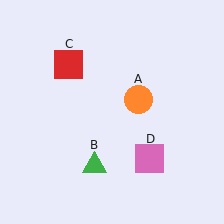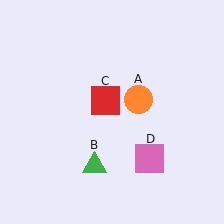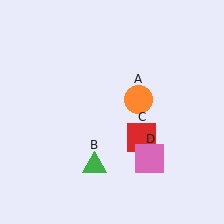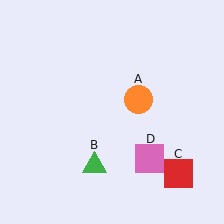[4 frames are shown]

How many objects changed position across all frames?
1 object changed position: red square (object C).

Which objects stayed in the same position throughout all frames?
Orange circle (object A) and green triangle (object B) and pink square (object D) remained stationary.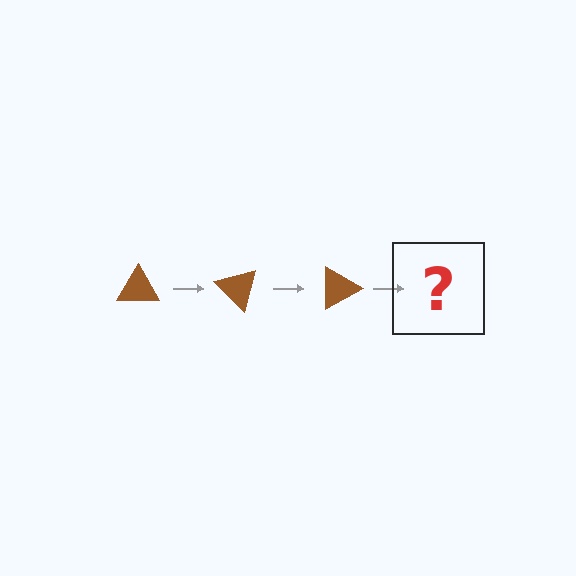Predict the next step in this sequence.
The next step is a brown triangle rotated 135 degrees.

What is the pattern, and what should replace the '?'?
The pattern is that the triangle rotates 45 degrees each step. The '?' should be a brown triangle rotated 135 degrees.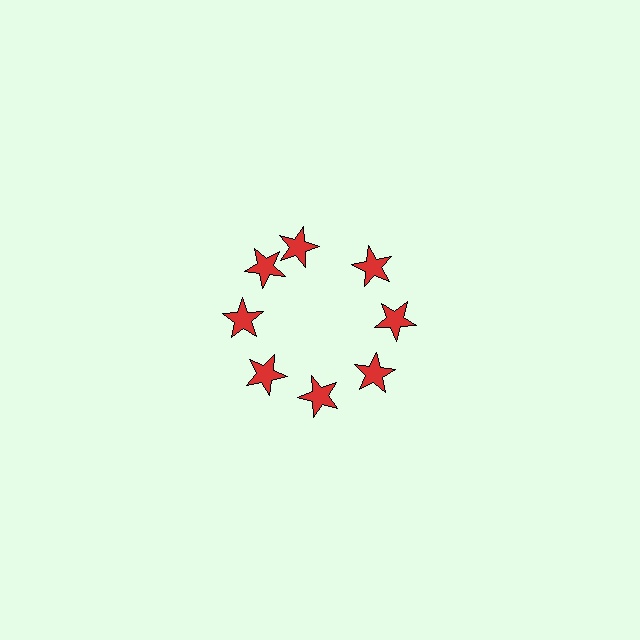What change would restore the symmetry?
The symmetry would be restored by rotating it back into even spacing with its neighbors so that all 8 stars sit at equal angles and equal distance from the center.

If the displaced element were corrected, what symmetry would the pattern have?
It would have 8-fold rotational symmetry — the pattern would map onto itself every 45 degrees.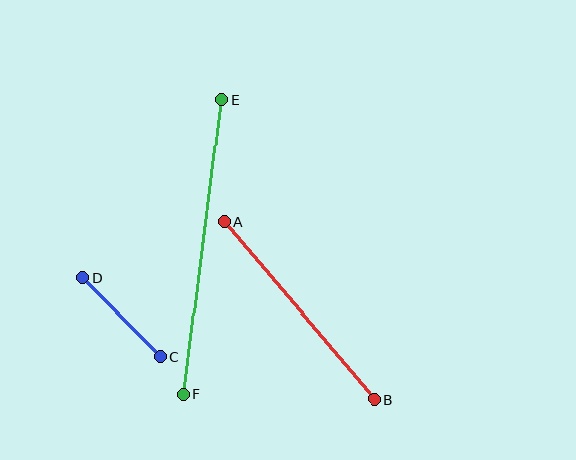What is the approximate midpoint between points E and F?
The midpoint is at approximately (203, 247) pixels.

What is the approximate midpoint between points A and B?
The midpoint is at approximately (299, 310) pixels.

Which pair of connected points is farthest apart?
Points E and F are farthest apart.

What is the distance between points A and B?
The distance is approximately 233 pixels.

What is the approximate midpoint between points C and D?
The midpoint is at approximately (121, 317) pixels.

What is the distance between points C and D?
The distance is approximately 111 pixels.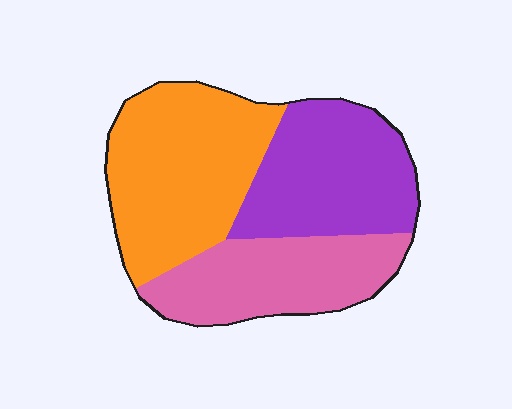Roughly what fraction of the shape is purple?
Purple covers about 30% of the shape.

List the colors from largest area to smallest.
From largest to smallest: orange, purple, pink.